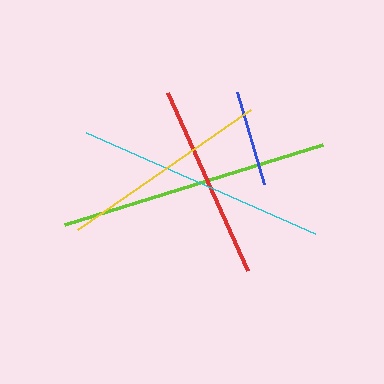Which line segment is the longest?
The lime line is the longest at approximately 270 pixels.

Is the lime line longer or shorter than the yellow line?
The lime line is longer than the yellow line.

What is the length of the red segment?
The red segment is approximately 195 pixels long.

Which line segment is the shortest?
The blue line is the shortest at approximately 96 pixels.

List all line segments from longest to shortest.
From longest to shortest: lime, cyan, yellow, red, blue.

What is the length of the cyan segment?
The cyan segment is approximately 250 pixels long.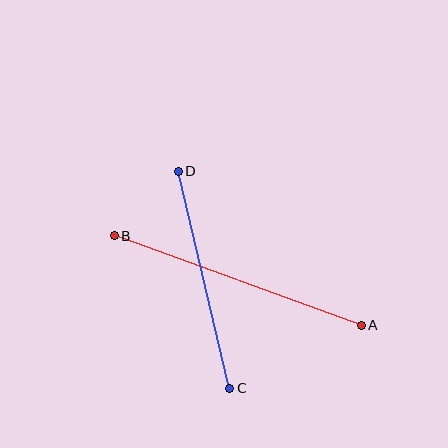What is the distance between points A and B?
The distance is approximately 263 pixels.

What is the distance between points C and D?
The distance is approximately 223 pixels.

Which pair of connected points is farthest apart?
Points A and B are farthest apart.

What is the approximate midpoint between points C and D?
The midpoint is at approximately (204, 280) pixels.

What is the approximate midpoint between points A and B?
The midpoint is at approximately (238, 281) pixels.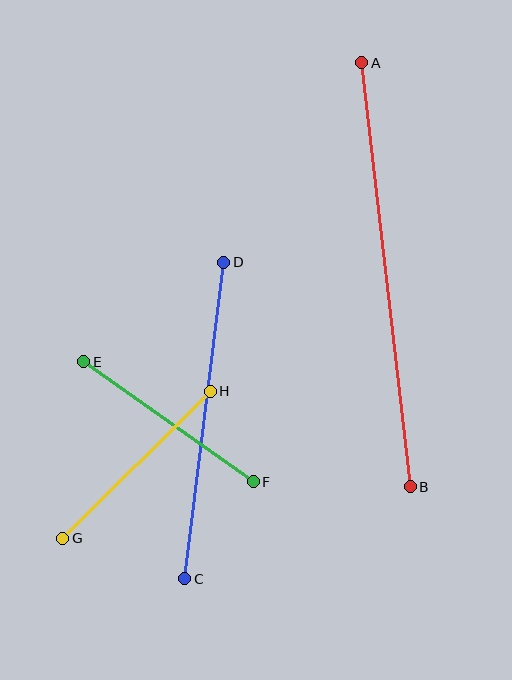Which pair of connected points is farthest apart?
Points A and B are farthest apart.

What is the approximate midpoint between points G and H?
The midpoint is at approximately (136, 465) pixels.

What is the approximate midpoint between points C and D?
The midpoint is at approximately (204, 420) pixels.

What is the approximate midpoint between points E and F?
The midpoint is at approximately (169, 422) pixels.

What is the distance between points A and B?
The distance is approximately 427 pixels.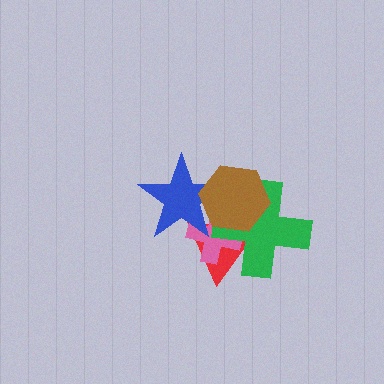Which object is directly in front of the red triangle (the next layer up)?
The pink cross is directly in front of the red triangle.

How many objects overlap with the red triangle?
4 objects overlap with the red triangle.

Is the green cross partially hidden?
Yes, it is partially covered by another shape.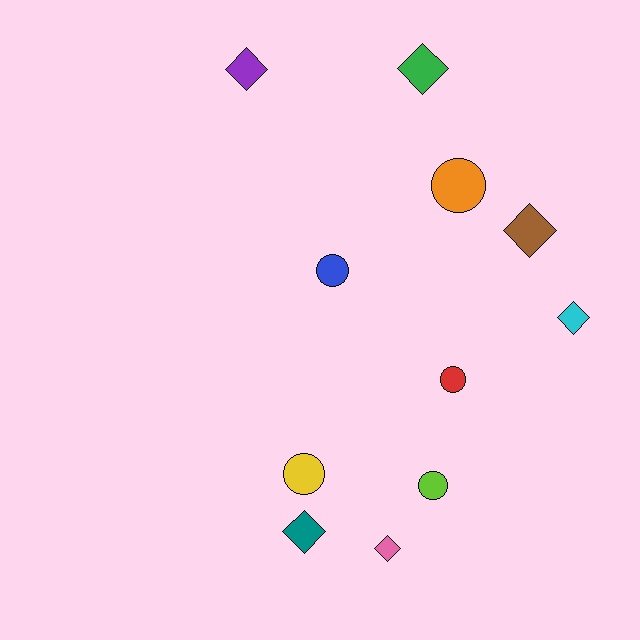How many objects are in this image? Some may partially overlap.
There are 11 objects.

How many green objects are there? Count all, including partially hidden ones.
There is 1 green object.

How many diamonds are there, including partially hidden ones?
There are 6 diamonds.